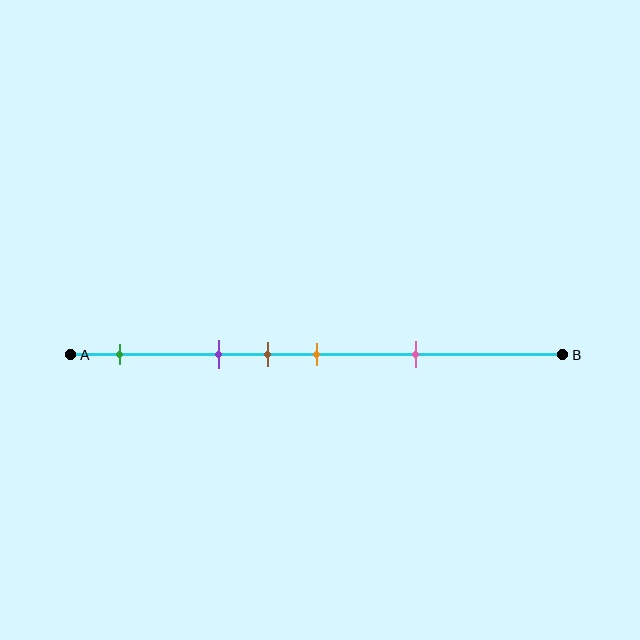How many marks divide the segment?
There are 5 marks dividing the segment.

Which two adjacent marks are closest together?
The brown and orange marks are the closest adjacent pair.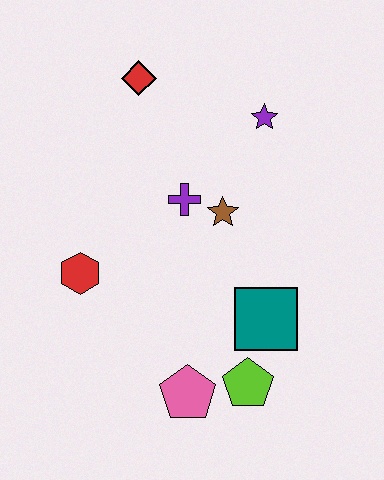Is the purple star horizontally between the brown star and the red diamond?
No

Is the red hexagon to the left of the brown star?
Yes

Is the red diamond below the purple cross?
No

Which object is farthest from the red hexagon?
The purple star is farthest from the red hexagon.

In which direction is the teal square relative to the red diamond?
The teal square is below the red diamond.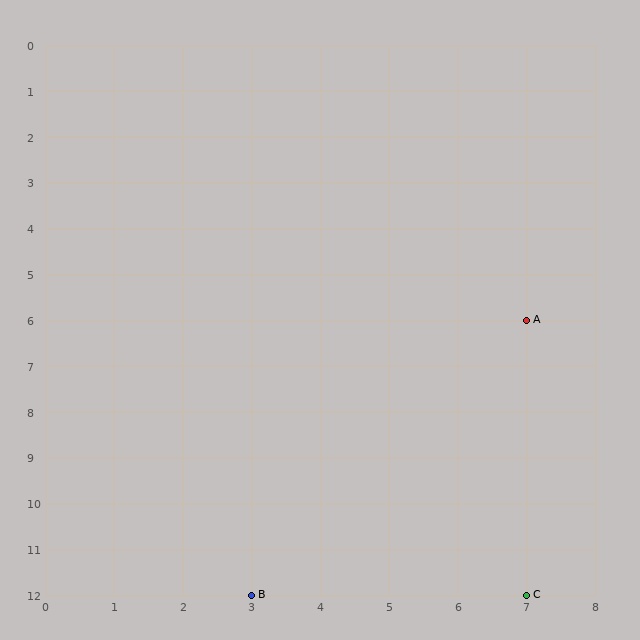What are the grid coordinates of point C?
Point C is at grid coordinates (7, 12).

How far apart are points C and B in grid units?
Points C and B are 4 columns apart.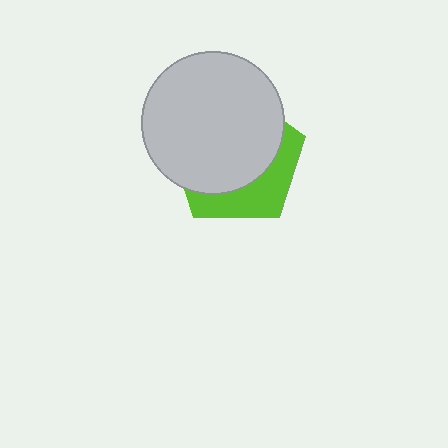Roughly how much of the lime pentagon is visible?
A small part of it is visible (roughly 33%).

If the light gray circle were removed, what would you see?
You would see the complete lime pentagon.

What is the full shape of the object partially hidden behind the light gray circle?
The partially hidden object is a lime pentagon.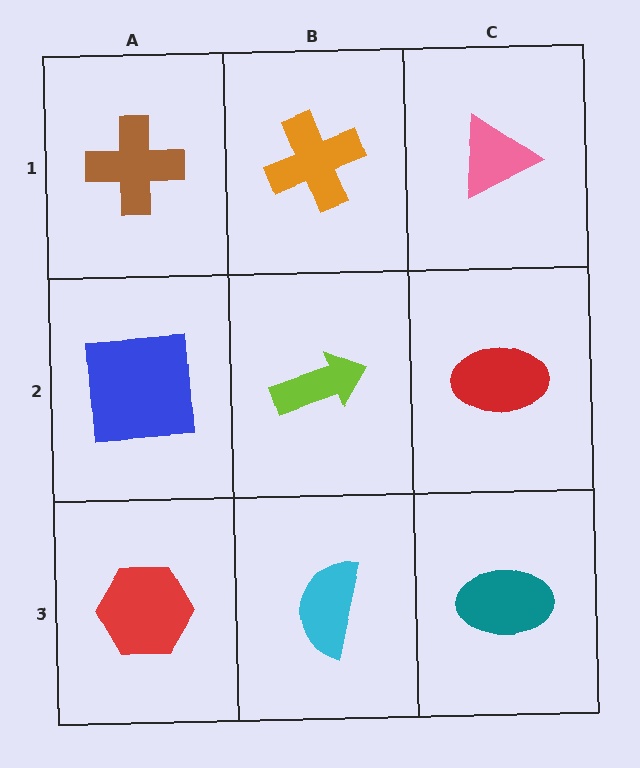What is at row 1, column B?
An orange cross.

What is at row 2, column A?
A blue square.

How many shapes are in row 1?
3 shapes.